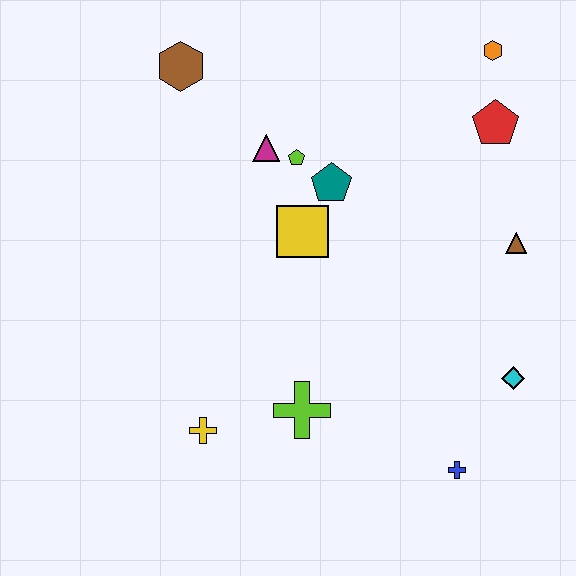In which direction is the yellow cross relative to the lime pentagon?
The yellow cross is below the lime pentagon.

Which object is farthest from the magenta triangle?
The blue cross is farthest from the magenta triangle.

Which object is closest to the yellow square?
The teal pentagon is closest to the yellow square.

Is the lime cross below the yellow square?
Yes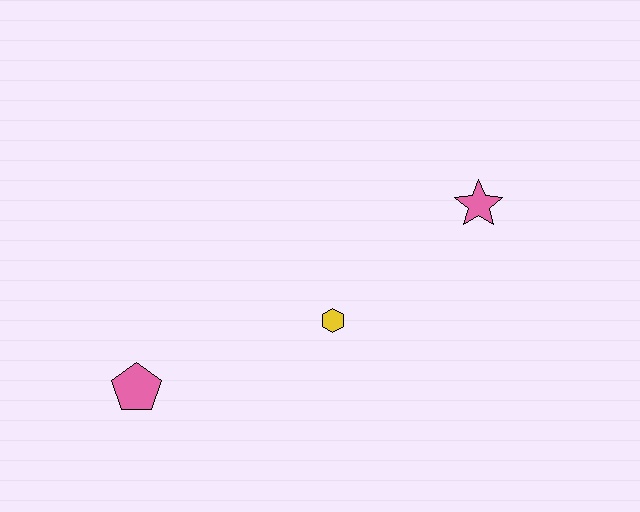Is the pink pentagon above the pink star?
No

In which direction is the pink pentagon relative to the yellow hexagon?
The pink pentagon is to the left of the yellow hexagon.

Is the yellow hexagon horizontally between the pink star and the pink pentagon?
Yes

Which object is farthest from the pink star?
The pink pentagon is farthest from the pink star.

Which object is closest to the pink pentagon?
The yellow hexagon is closest to the pink pentagon.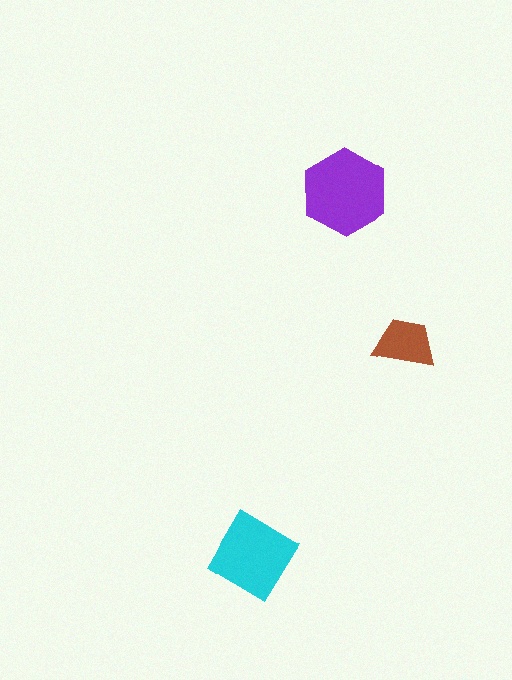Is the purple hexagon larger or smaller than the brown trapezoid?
Larger.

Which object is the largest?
The purple hexagon.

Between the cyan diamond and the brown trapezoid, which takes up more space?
The cyan diamond.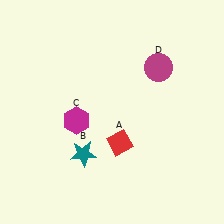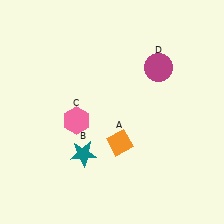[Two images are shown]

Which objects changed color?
A changed from red to orange. C changed from magenta to pink.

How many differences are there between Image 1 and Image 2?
There are 2 differences between the two images.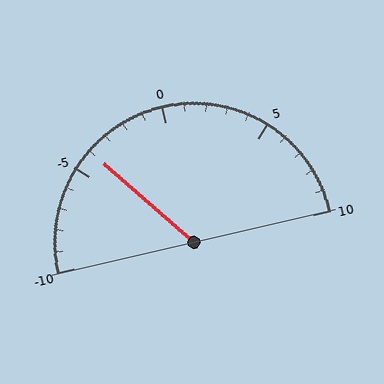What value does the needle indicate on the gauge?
The needle indicates approximately -4.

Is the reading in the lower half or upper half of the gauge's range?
The reading is in the lower half of the range (-10 to 10).